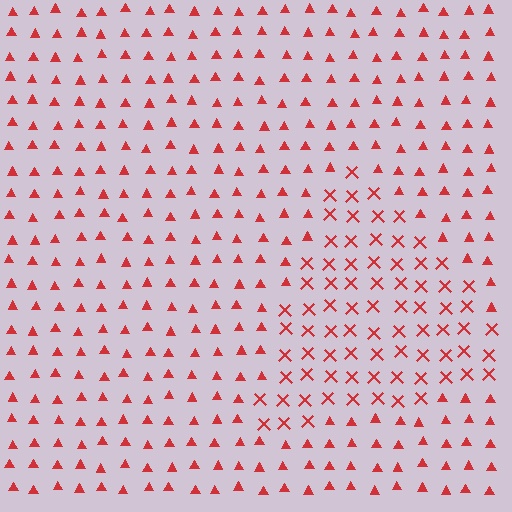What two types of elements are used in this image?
The image uses X marks inside the triangle region and triangles outside it.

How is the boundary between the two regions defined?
The boundary is defined by a change in element shape: X marks inside vs. triangles outside. All elements share the same color and spacing.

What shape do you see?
I see a triangle.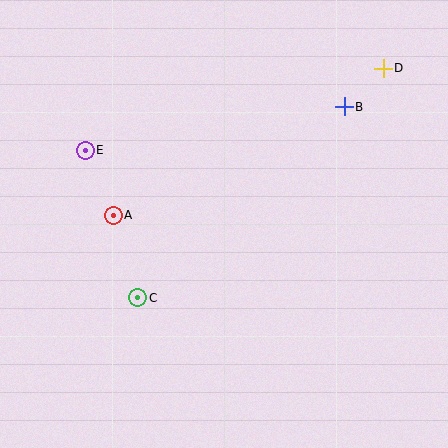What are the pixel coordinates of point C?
Point C is at (138, 298).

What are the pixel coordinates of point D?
Point D is at (383, 68).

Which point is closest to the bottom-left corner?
Point C is closest to the bottom-left corner.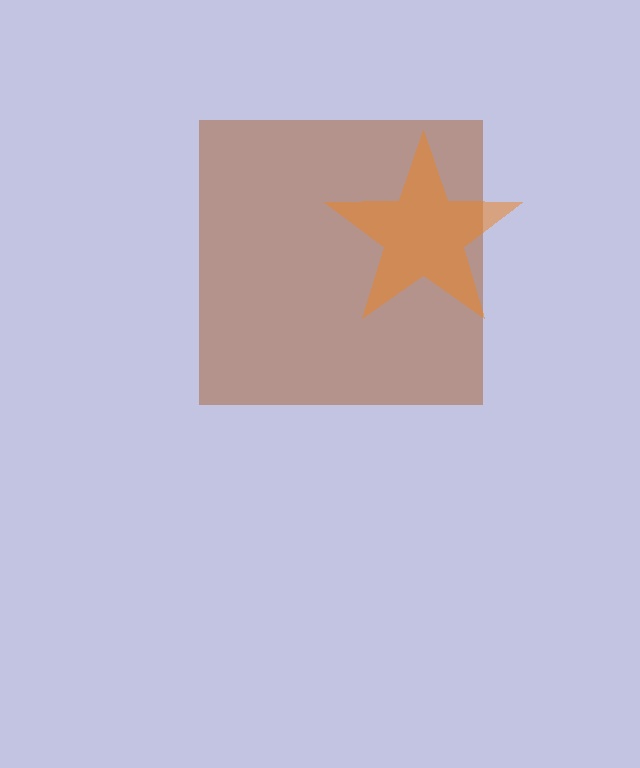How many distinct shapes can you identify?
There are 2 distinct shapes: a brown square, an orange star.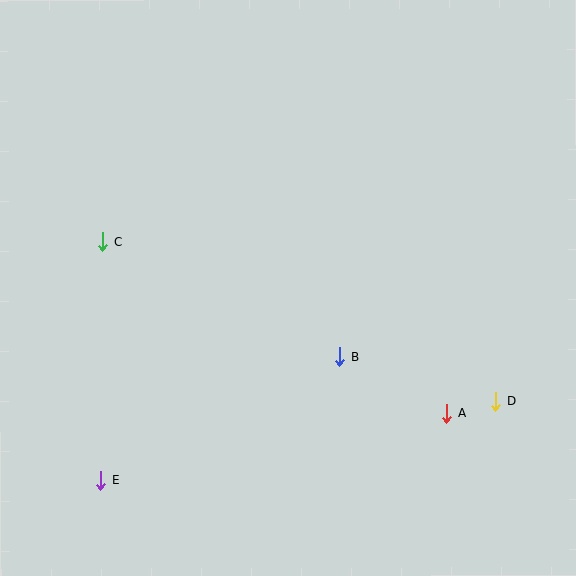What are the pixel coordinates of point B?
Point B is at (340, 357).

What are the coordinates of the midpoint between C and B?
The midpoint between C and B is at (221, 299).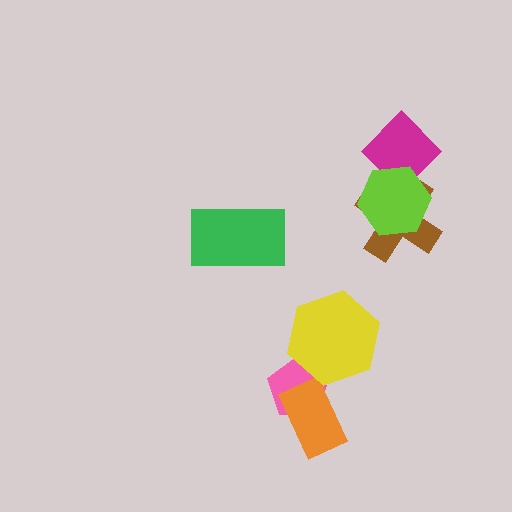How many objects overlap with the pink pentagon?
2 objects overlap with the pink pentagon.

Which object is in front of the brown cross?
The lime hexagon is in front of the brown cross.